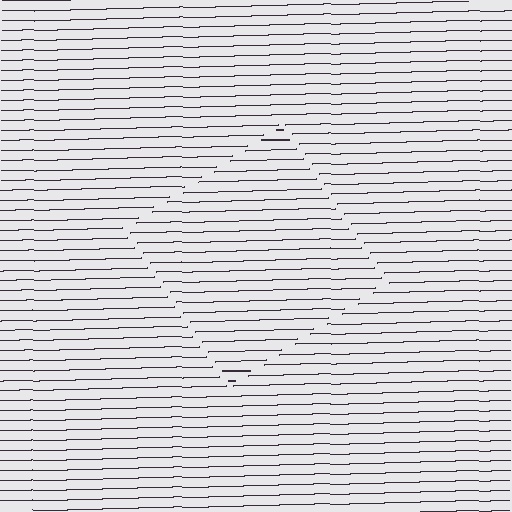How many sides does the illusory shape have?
4 sides — the line-ends trace a square.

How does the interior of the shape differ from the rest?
The interior of the shape contains the same grating, shifted by half a period — the contour is defined by the phase discontinuity where line-ends from the inner and outer gratings abut.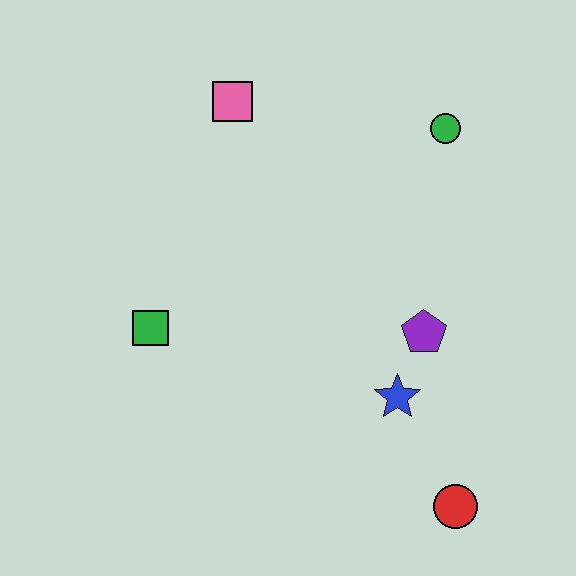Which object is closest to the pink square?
The green circle is closest to the pink square.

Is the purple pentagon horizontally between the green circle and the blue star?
Yes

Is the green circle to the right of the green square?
Yes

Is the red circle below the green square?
Yes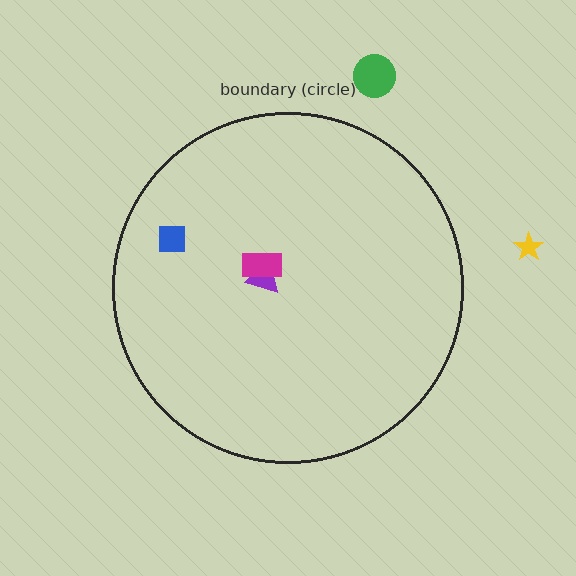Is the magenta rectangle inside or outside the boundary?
Inside.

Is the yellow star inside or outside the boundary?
Outside.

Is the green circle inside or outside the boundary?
Outside.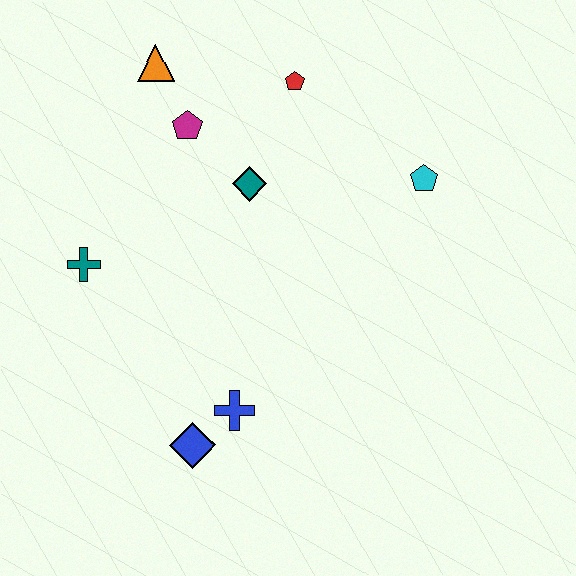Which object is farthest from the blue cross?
The orange triangle is farthest from the blue cross.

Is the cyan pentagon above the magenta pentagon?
No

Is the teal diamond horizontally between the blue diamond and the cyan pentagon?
Yes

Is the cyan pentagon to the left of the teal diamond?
No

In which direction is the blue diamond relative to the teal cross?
The blue diamond is below the teal cross.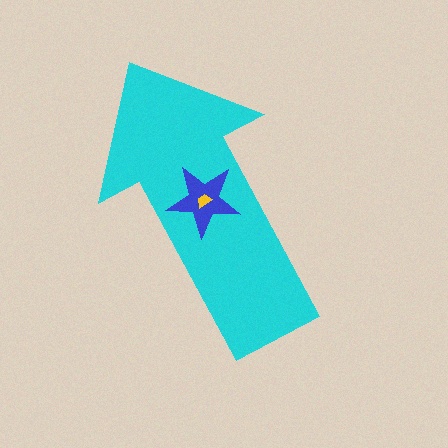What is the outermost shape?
The cyan arrow.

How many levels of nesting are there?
3.